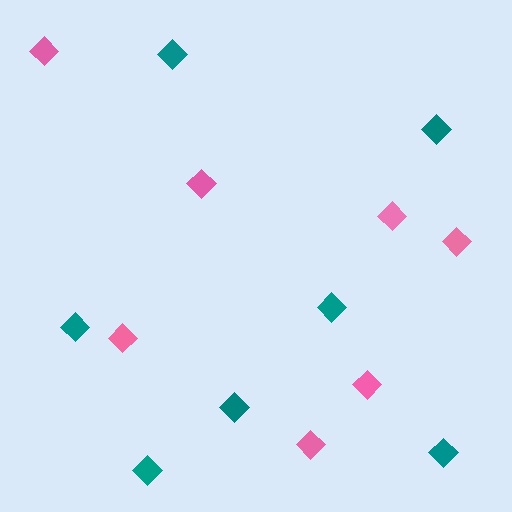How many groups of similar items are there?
There are 2 groups: one group of pink diamonds (7) and one group of teal diamonds (7).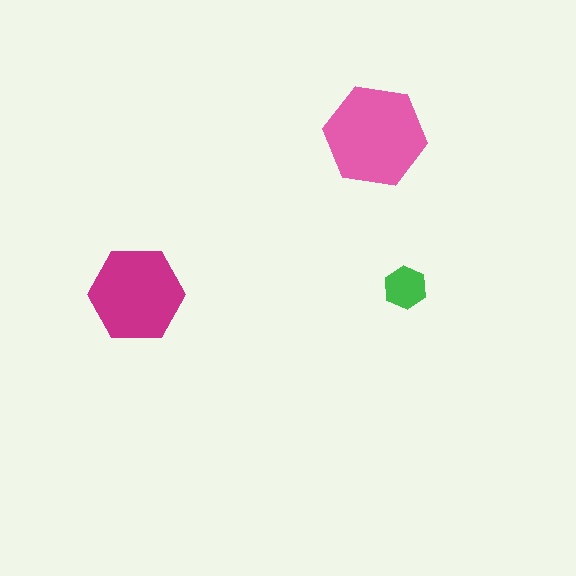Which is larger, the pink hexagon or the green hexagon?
The pink one.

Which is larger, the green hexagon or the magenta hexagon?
The magenta one.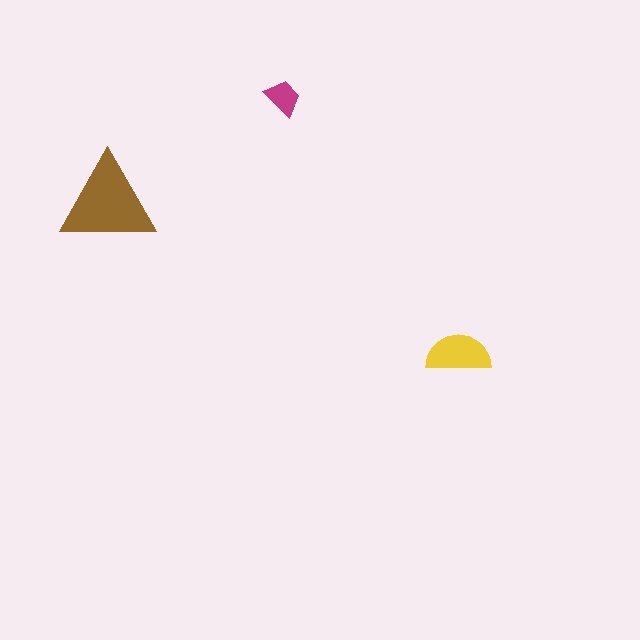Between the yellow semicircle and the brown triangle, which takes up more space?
The brown triangle.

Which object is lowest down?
The yellow semicircle is bottommost.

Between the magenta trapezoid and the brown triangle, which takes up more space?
The brown triangle.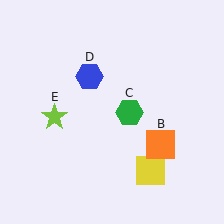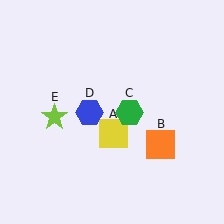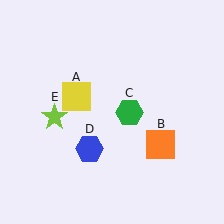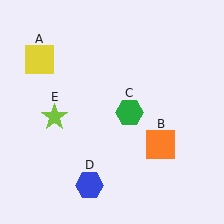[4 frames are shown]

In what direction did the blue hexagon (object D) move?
The blue hexagon (object D) moved down.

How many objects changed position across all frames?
2 objects changed position: yellow square (object A), blue hexagon (object D).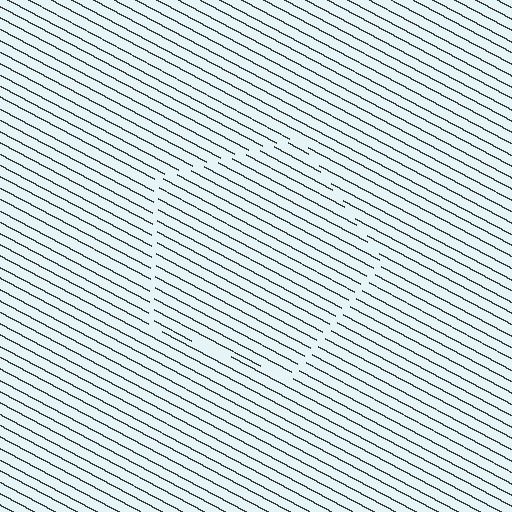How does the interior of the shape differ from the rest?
The interior of the shape contains the same grating, shifted by half a period — the contour is defined by the phase discontinuity where line-ends from the inner and outer gratings abut.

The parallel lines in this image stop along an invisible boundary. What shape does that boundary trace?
An illusory pentagon. The interior of the shape contains the same grating, shifted by half a period — the contour is defined by the phase discontinuity where line-ends from the inner and outer gratings abut.